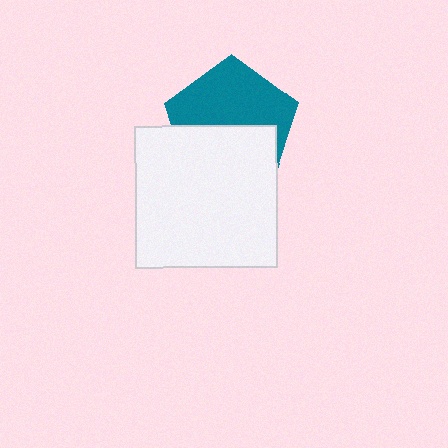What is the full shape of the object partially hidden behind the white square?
The partially hidden object is a teal pentagon.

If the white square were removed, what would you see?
You would see the complete teal pentagon.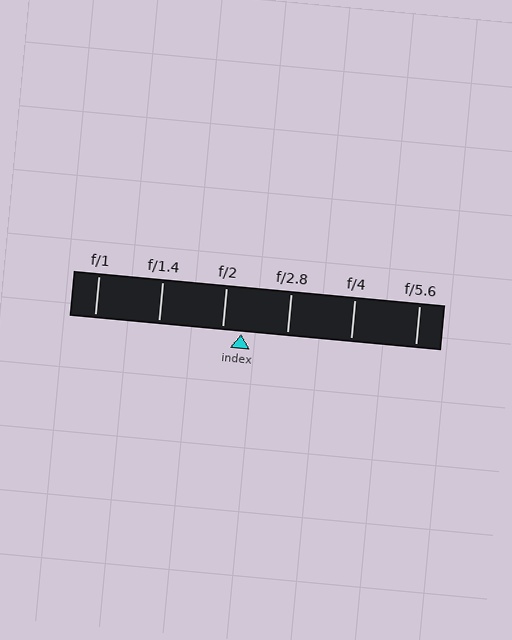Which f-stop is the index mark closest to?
The index mark is closest to f/2.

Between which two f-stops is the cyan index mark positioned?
The index mark is between f/2 and f/2.8.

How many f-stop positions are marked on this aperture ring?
There are 6 f-stop positions marked.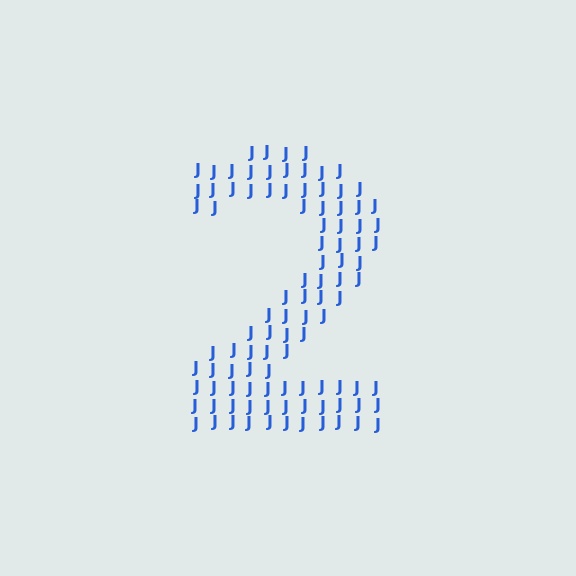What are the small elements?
The small elements are letter J's.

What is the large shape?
The large shape is the digit 2.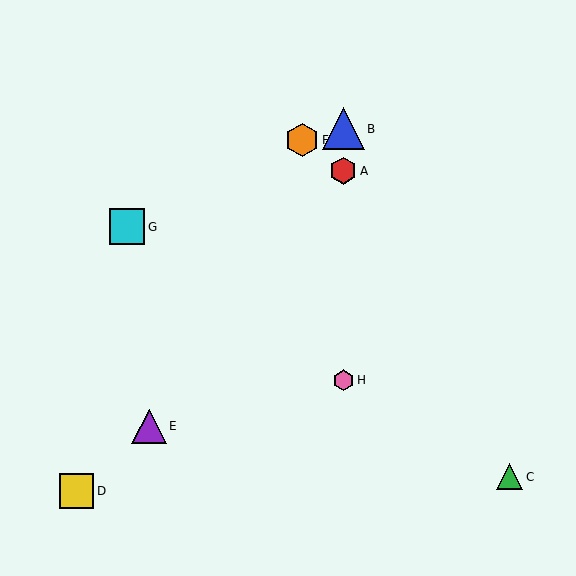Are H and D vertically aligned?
No, H is at x≈343 and D is at x≈76.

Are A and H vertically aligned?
Yes, both are at x≈343.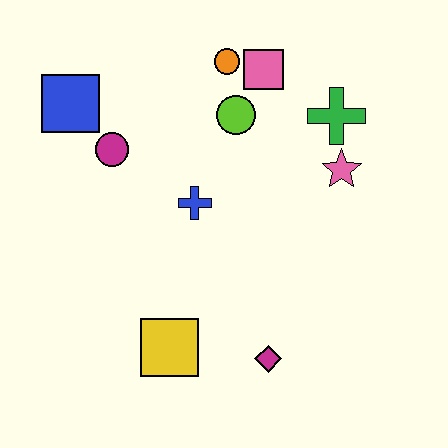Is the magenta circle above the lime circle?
No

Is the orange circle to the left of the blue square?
No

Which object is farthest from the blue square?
The magenta diamond is farthest from the blue square.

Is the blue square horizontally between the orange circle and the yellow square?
No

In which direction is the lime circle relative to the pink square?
The lime circle is below the pink square.